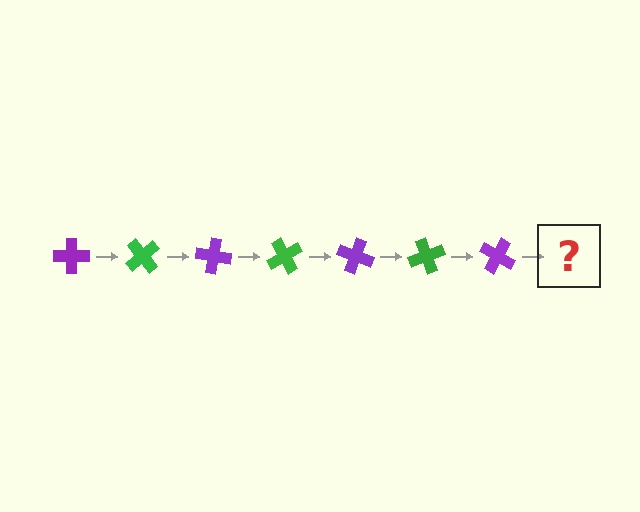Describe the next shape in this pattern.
It should be a green cross, rotated 350 degrees from the start.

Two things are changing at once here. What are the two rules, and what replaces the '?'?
The two rules are that it rotates 50 degrees each step and the color cycles through purple and green. The '?' should be a green cross, rotated 350 degrees from the start.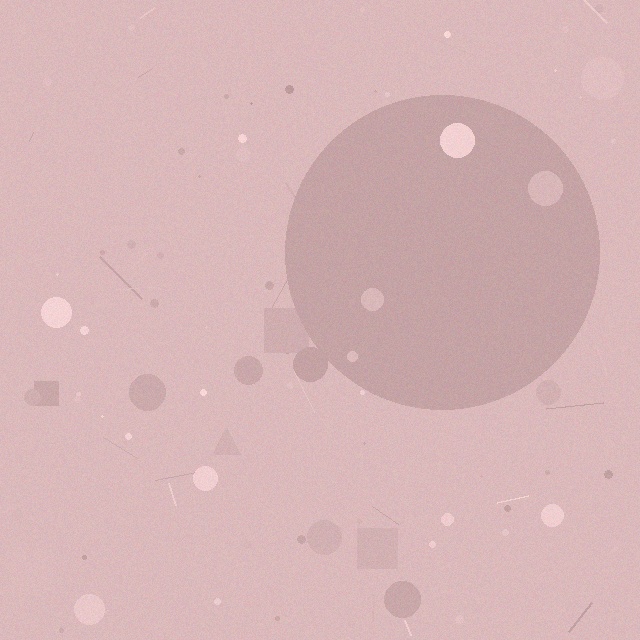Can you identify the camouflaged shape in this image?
The camouflaged shape is a circle.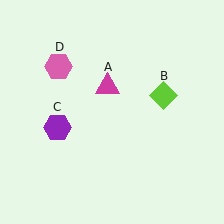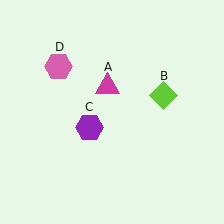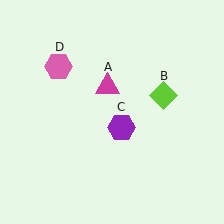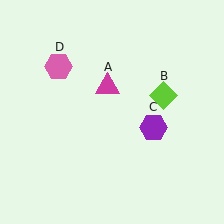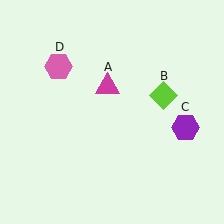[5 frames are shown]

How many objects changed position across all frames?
1 object changed position: purple hexagon (object C).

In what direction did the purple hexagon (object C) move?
The purple hexagon (object C) moved right.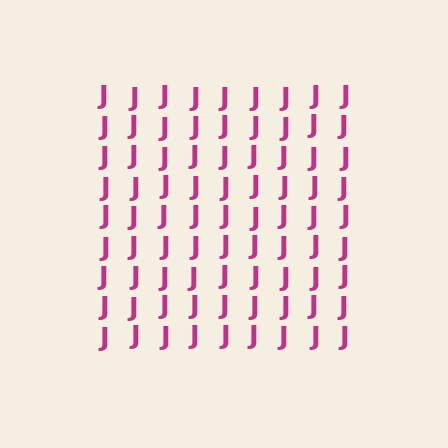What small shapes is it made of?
It is made of small letter J's.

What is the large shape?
The large shape is a square.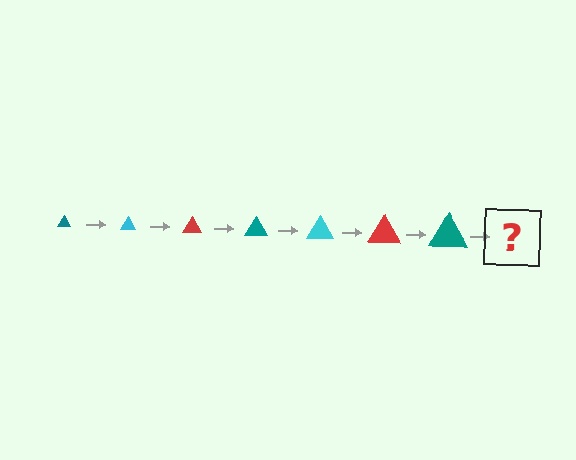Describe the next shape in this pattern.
It should be a cyan triangle, larger than the previous one.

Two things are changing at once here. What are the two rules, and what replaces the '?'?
The two rules are that the triangle grows larger each step and the color cycles through teal, cyan, and red. The '?' should be a cyan triangle, larger than the previous one.